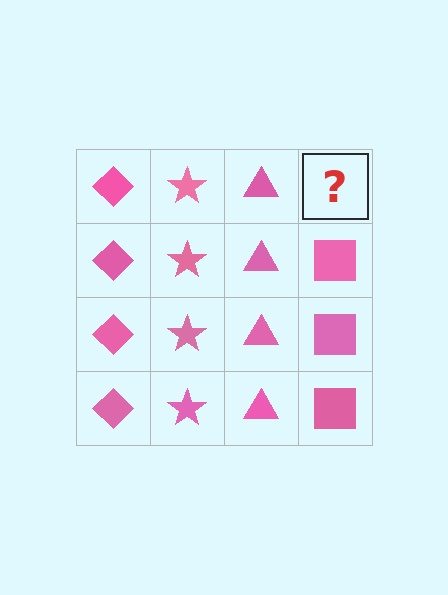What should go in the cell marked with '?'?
The missing cell should contain a pink square.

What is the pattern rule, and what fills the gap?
The rule is that each column has a consistent shape. The gap should be filled with a pink square.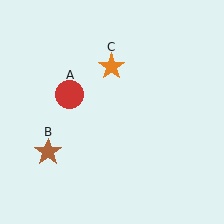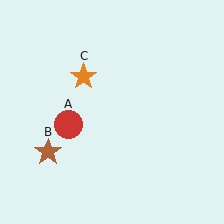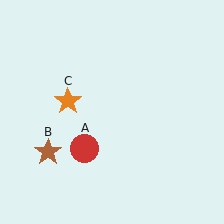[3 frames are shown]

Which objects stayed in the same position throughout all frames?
Brown star (object B) remained stationary.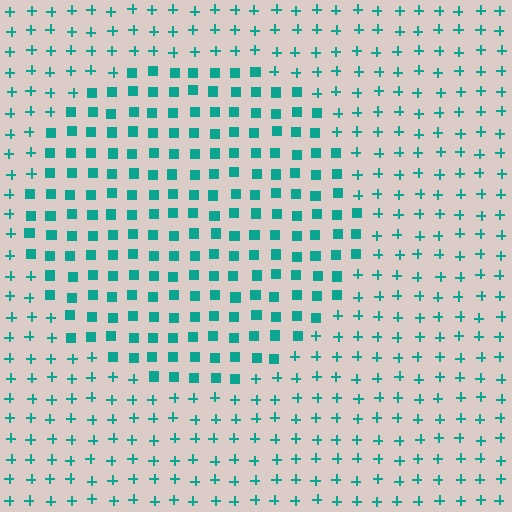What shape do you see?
I see a circle.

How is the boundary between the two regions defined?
The boundary is defined by a change in element shape: squares inside vs. plus signs outside. All elements share the same color and spacing.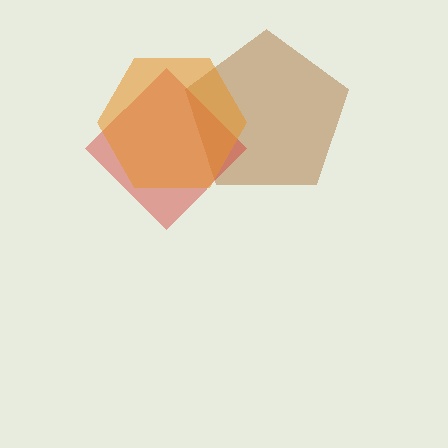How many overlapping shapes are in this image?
There are 3 overlapping shapes in the image.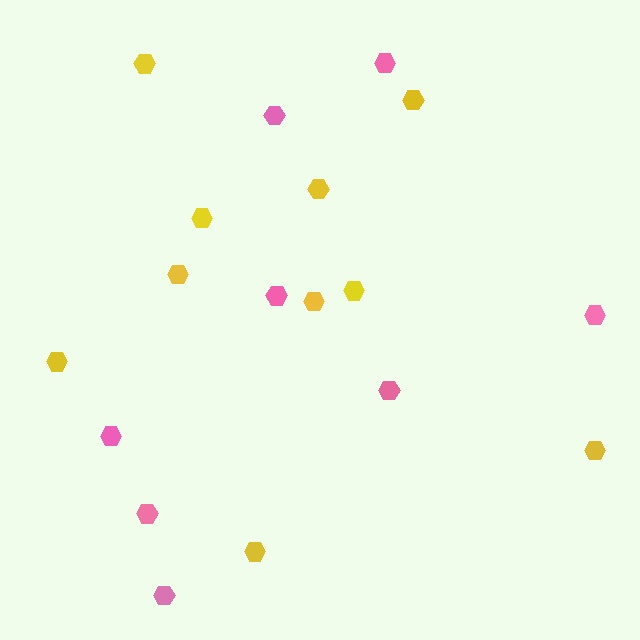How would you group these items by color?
There are 2 groups: one group of yellow hexagons (10) and one group of pink hexagons (8).